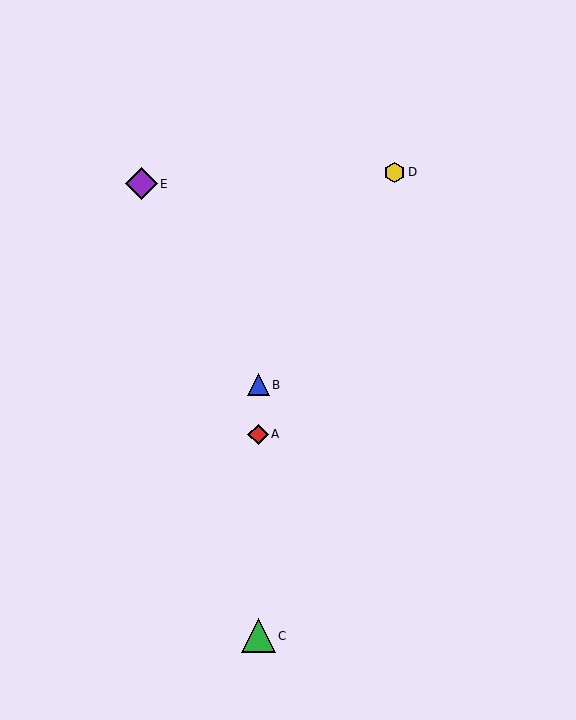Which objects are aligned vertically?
Objects A, B, C are aligned vertically.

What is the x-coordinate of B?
Object B is at x≈258.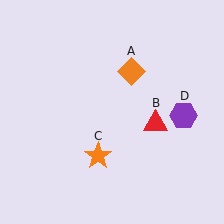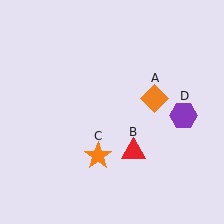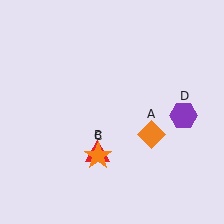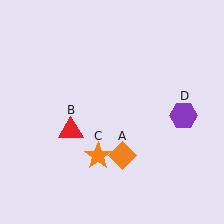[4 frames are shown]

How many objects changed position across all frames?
2 objects changed position: orange diamond (object A), red triangle (object B).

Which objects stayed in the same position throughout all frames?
Orange star (object C) and purple hexagon (object D) remained stationary.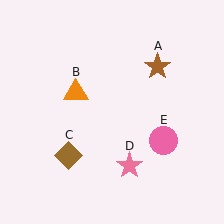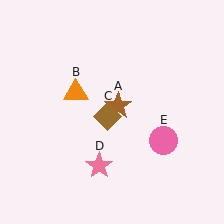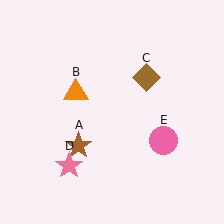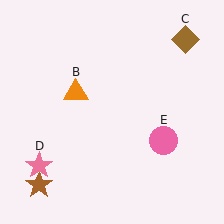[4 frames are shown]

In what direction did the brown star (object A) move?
The brown star (object A) moved down and to the left.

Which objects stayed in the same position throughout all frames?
Orange triangle (object B) and pink circle (object E) remained stationary.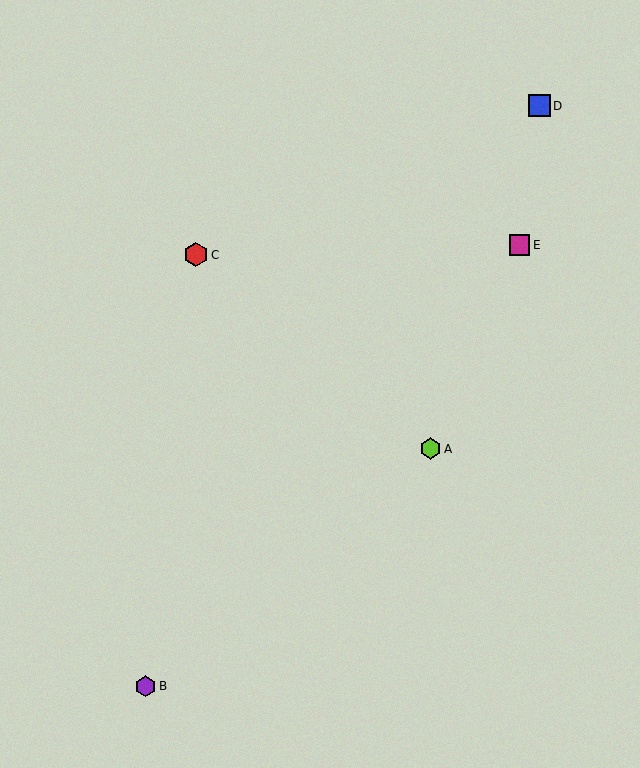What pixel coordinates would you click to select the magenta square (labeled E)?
Click at (519, 245) to select the magenta square E.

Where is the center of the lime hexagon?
The center of the lime hexagon is at (430, 448).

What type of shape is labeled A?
Shape A is a lime hexagon.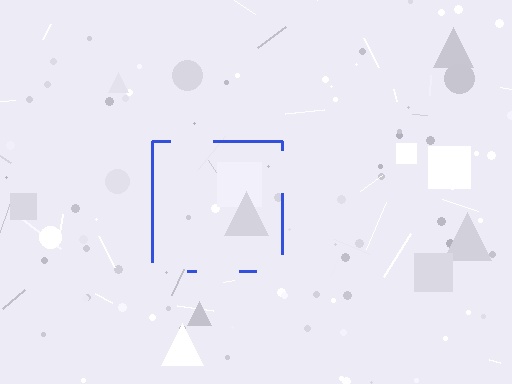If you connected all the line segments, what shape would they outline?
They would outline a square.